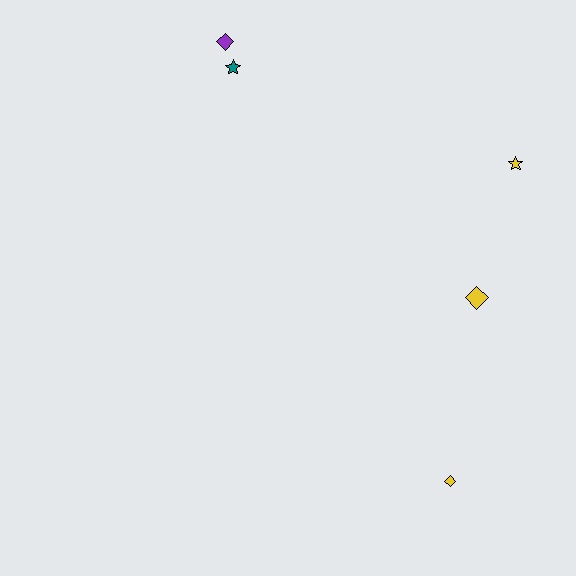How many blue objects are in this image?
There are no blue objects.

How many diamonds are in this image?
There are 3 diamonds.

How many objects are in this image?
There are 5 objects.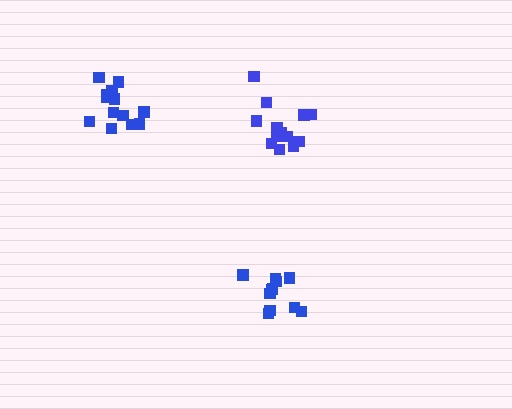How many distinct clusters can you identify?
There are 3 distinct clusters.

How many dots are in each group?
Group 1: 13 dots, Group 2: 13 dots, Group 3: 11 dots (37 total).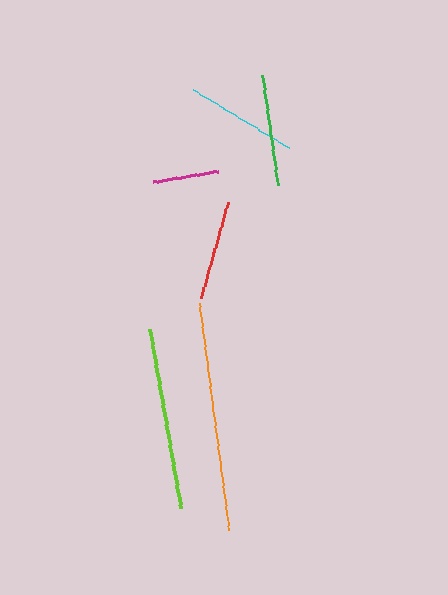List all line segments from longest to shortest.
From longest to shortest: orange, lime, cyan, green, red, magenta.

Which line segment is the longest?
The orange line is the longest at approximately 228 pixels.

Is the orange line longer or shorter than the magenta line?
The orange line is longer than the magenta line.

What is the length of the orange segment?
The orange segment is approximately 228 pixels long.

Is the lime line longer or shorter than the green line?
The lime line is longer than the green line.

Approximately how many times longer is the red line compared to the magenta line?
The red line is approximately 1.5 times the length of the magenta line.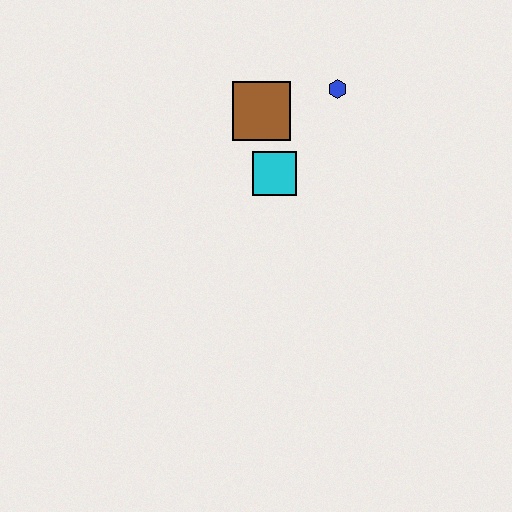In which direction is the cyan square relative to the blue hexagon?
The cyan square is below the blue hexagon.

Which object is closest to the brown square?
The cyan square is closest to the brown square.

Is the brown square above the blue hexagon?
No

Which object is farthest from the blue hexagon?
The cyan square is farthest from the blue hexagon.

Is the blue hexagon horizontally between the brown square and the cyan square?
No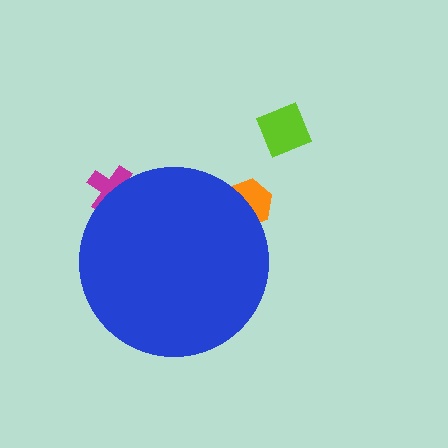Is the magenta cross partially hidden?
Yes, the magenta cross is partially hidden behind the blue circle.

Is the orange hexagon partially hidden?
Yes, the orange hexagon is partially hidden behind the blue circle.